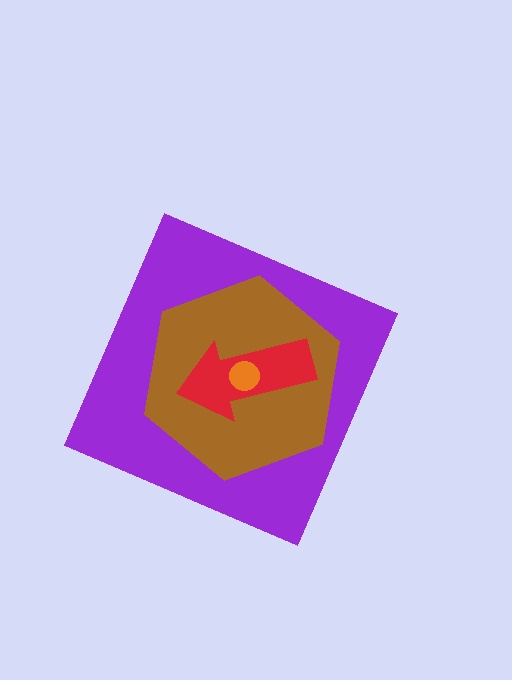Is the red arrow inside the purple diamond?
Yes.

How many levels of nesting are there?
4.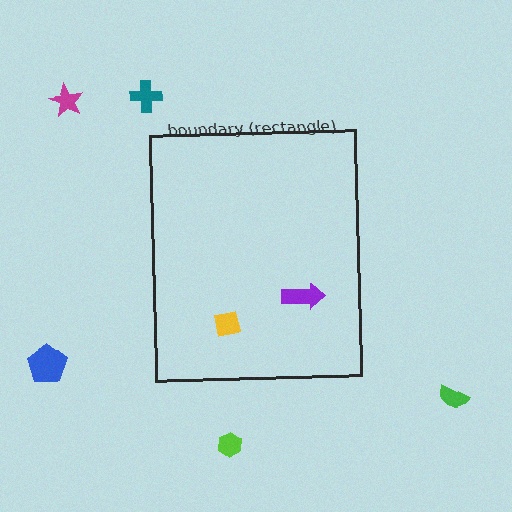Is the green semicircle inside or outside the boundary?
Outside.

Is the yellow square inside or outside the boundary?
Inside.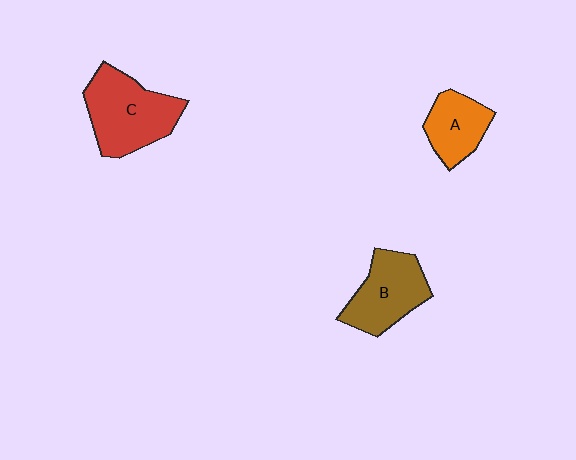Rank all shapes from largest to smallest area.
From largest to smallest: C (red), B (brown), A (orange).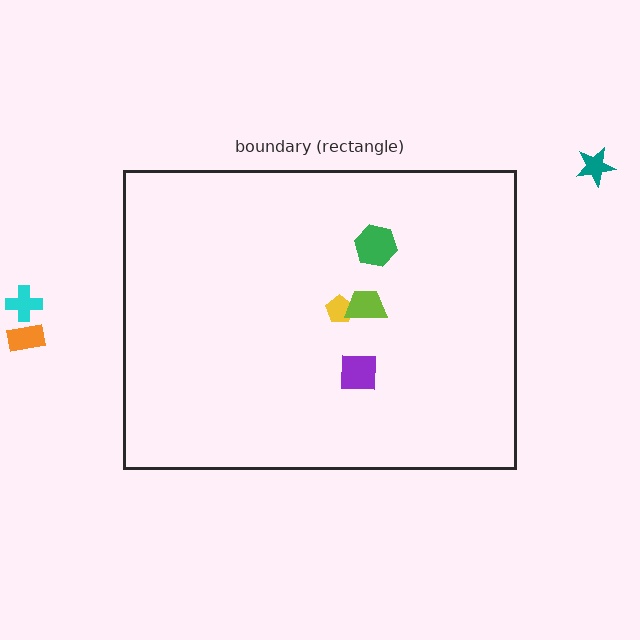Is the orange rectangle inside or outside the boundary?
Outside.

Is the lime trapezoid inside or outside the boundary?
Inside.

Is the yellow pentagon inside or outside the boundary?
Inside.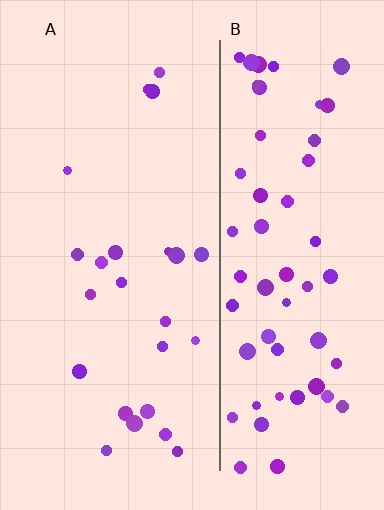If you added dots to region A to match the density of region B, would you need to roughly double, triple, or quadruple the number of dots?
Approximately triple.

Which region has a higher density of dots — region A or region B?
B (the right).